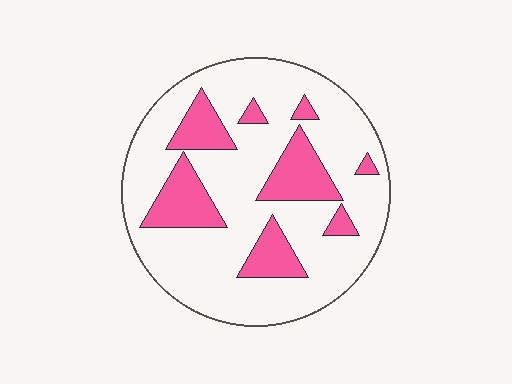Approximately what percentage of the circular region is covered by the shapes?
Approximately 25%.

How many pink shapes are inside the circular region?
8.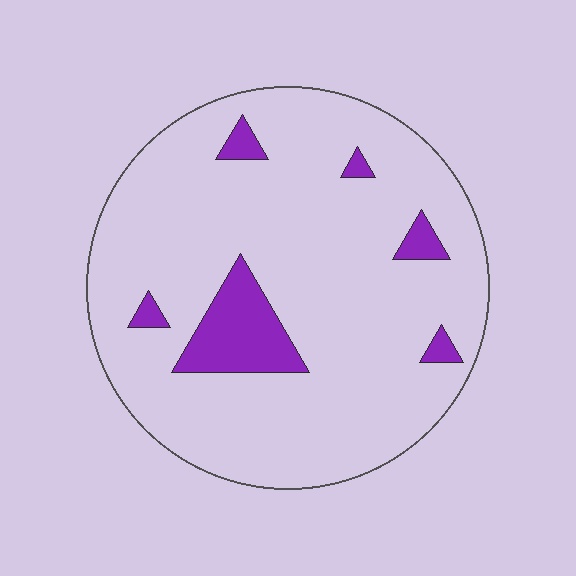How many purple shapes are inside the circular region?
6.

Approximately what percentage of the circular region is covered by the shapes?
Approximately 10%.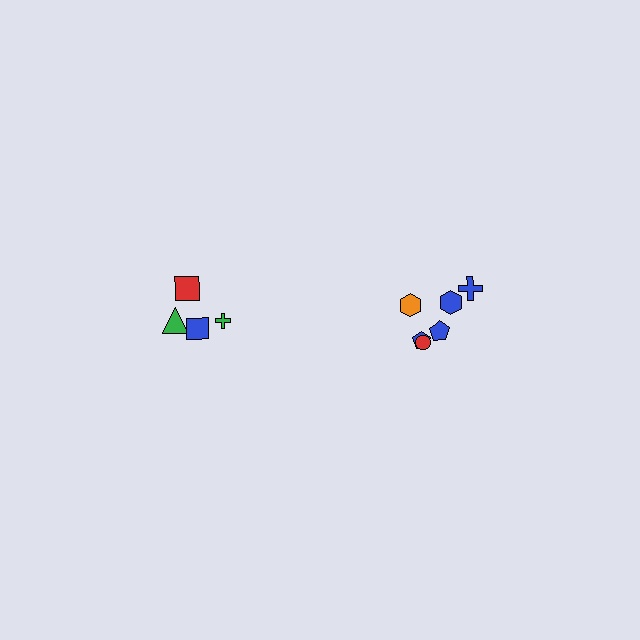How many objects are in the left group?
There are 4 objects.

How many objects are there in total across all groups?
There are 10 objects.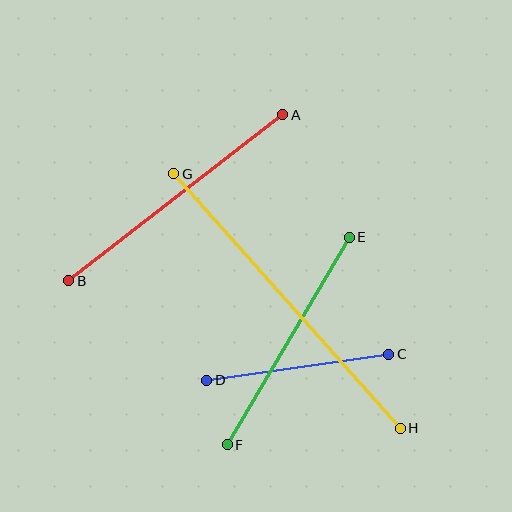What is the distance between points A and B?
The distance is approximately 271 pixels.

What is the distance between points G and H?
The distance is approximately 341 pixels.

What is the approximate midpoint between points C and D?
The midpoint is at approximately (298, 367) pixels.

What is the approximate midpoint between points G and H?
The midpoint is at approximately (287, 301) pixels.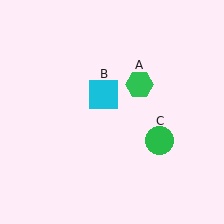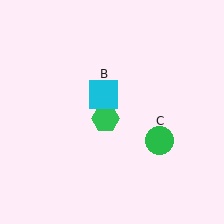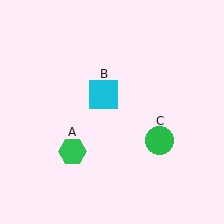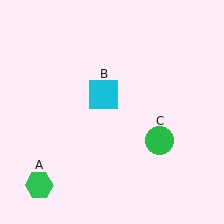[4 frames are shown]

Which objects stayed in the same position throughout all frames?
Cyan square (object B) and green circle (object C) remained stationary.